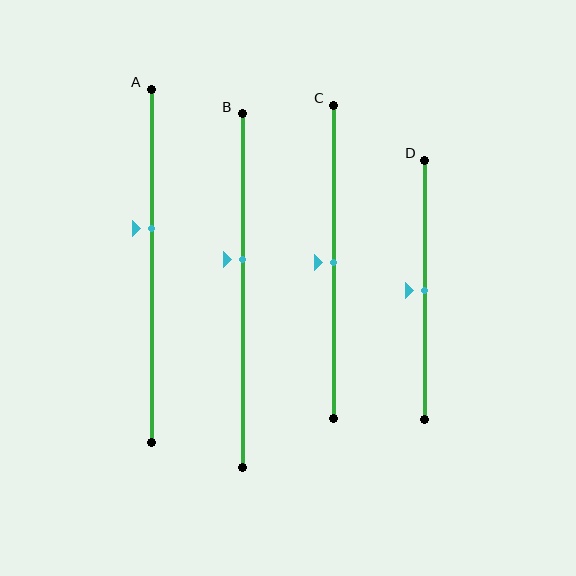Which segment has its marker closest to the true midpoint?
Segment C has its marker closest to the true midpoint.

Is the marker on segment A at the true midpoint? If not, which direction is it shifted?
No, the marker on segment A is shifted upward by about 11% of the segment length.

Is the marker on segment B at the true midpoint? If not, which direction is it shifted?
No, the marker on segment B is shifted upward by about 9% of the segment length.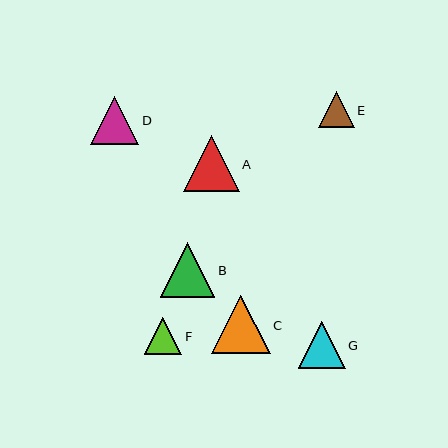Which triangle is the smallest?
Triangle E is the smallest with a size of approximately 36 pixels.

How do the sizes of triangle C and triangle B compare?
Triangle C and triangle B are approximately the same size.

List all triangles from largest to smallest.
From largest to smallest: C, A, B, D, G, F, E.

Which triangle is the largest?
Triangle C is the largest with a size of approximately 59 pixels.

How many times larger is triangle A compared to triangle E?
Triangle A is approximately 1.6 times the size of triangle E.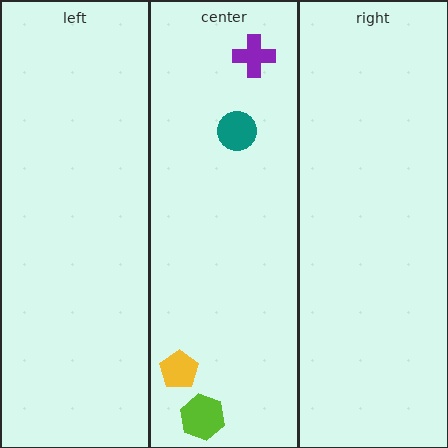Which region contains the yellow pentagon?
The center region.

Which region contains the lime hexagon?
The center region.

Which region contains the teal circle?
The center region.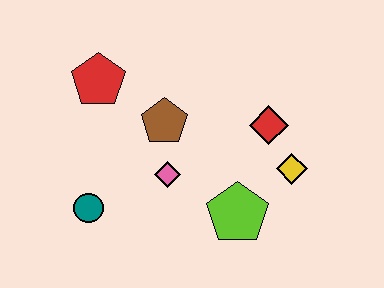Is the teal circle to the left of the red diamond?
Yes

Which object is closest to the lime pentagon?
The yellow diamond is closest to the lime pentagon.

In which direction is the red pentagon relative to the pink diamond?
The red pentagon is above the pink diamond.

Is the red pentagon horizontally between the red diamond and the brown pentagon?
No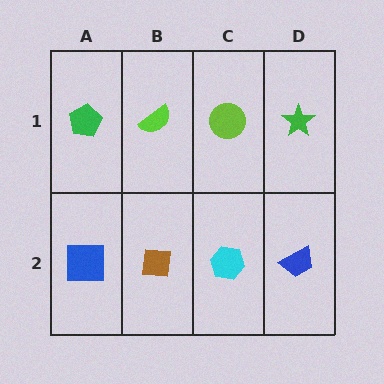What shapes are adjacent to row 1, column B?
A brown square (row 2, column B), a green pentagon (row 1, column A), a lime circle (row 1, column C).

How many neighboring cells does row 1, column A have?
2.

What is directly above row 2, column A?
A green pentagon.